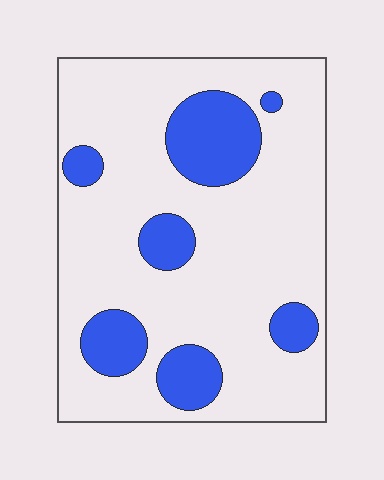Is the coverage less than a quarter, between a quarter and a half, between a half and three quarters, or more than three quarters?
Less than a quarter.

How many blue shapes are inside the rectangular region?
7.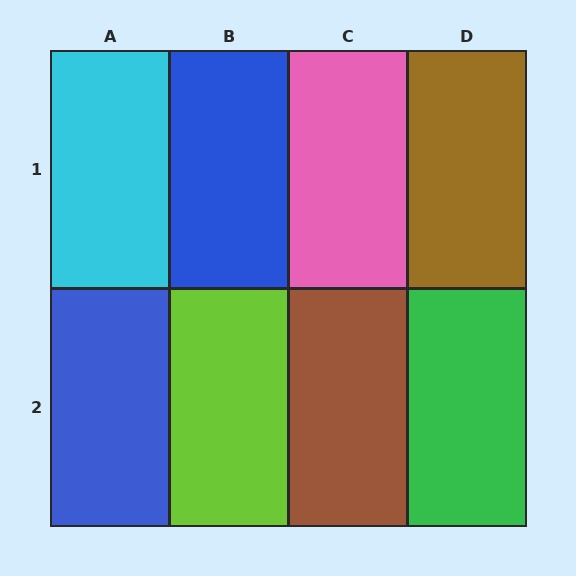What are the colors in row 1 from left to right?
Cyan, blue, pink, brown.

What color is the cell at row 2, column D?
Green.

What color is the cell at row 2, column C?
Brown.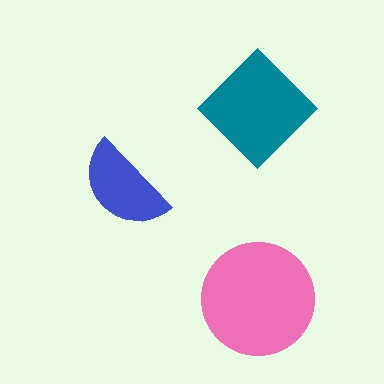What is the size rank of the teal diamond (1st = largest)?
2nd.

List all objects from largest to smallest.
The pink circle, the teal diamond, the blue semicircle.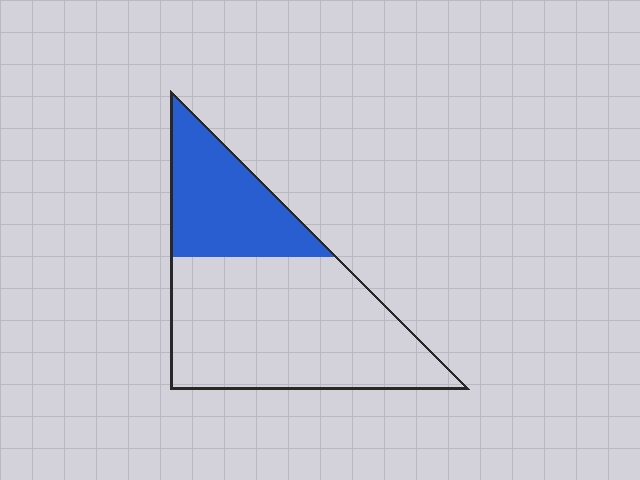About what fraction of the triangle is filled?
About one third (1/3).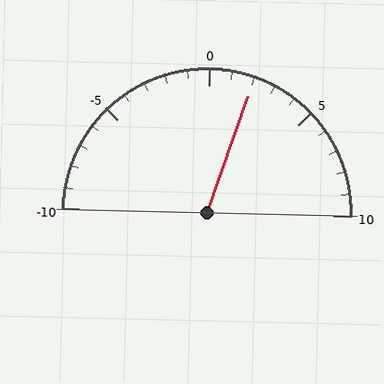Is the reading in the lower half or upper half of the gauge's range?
The reading is in the upper half of the range (-10 to 10).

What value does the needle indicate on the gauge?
The needle indicates approximately 2.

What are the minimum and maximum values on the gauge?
The gauge ranges from -10 to 10.